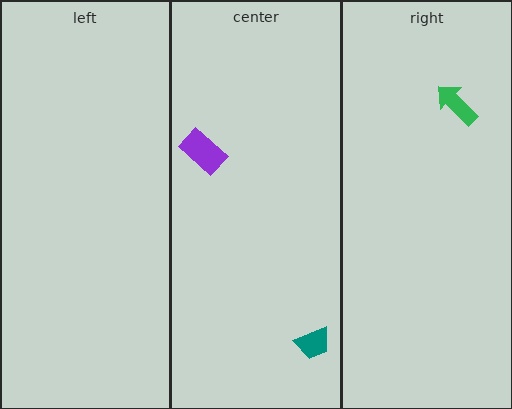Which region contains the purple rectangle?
The center region.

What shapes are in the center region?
The purple rectangle, the teal trapezoid.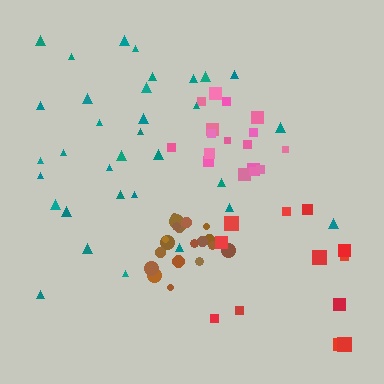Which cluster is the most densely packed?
Brown.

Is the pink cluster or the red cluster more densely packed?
Pink.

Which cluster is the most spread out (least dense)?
Red.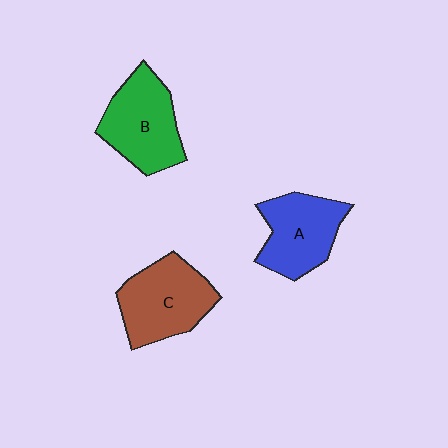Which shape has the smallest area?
Shape A (blue).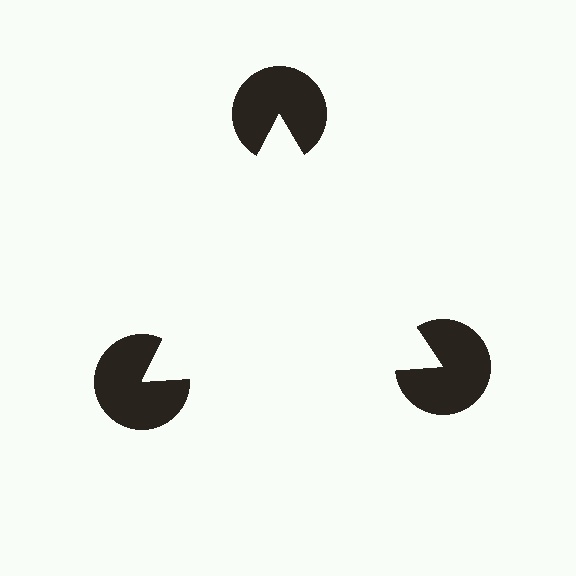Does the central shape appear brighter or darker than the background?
It typically appears slightly brighter than the background, even though no actual brightness change is drawn.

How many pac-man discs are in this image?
There are 3 — one at each vertex of the illusory triangle.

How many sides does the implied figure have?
3 sides.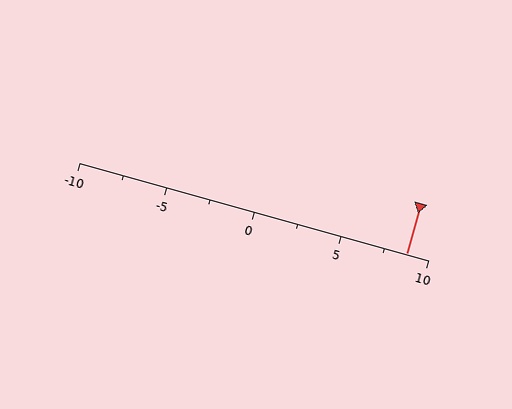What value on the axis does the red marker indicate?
The marker indicates approximately 8.8.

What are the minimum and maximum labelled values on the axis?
The axis runs from -10 to 10.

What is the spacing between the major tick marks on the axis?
The major ticks are spaced 5 apart.